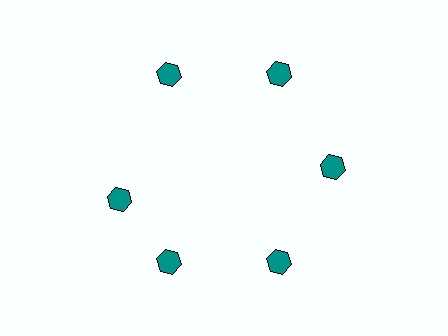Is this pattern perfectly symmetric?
No. The 6 teal hexagons are arranged in a ring, but one element near the 9 o'clock position is rotated out of alignment along the ring, breaking the 6-fold rotational symmetry.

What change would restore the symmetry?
The symmetry would be restored by rotating it back into even spacing with its neighbors so that all 6 hexagons sit at equal angles and equal distance from the center.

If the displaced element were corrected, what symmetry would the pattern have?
It would have 6-fold rotational symmetry — the pattern would map onto itself every 60 degrees.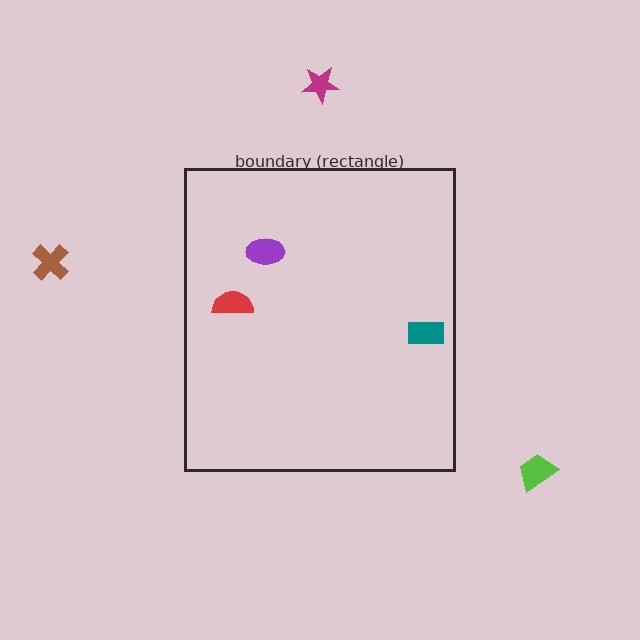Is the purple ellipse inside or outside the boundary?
Inside.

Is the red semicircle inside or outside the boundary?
Inside.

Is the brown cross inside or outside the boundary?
Outside.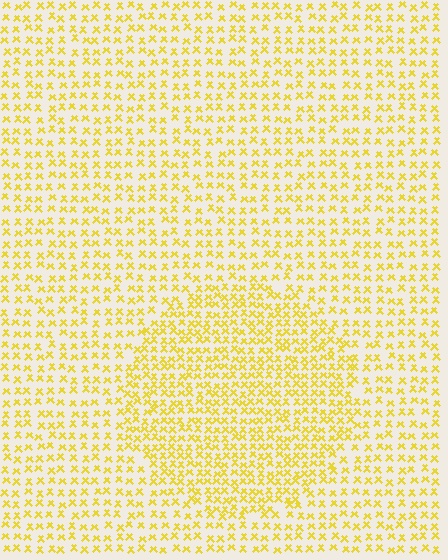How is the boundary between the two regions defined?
The boundary is defined by a change in element density (approximately 1.6x ratio). All elements are the same color, size, and shape.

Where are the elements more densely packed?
The elements are more densely packed inside the circle boundary.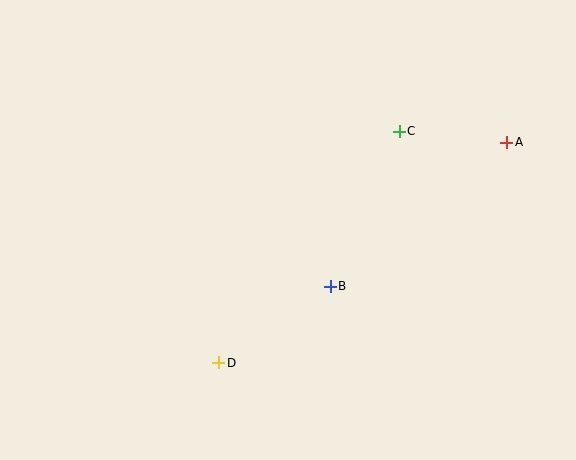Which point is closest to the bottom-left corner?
Point D is closest to the bottom-left corner.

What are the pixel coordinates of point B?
Point B is at (330, 286).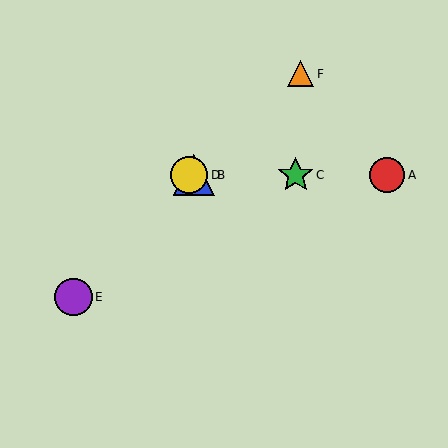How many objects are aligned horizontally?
4 objects (A, B, C, D) are aligned horizontally.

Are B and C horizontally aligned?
Yes, both are at y≈175.